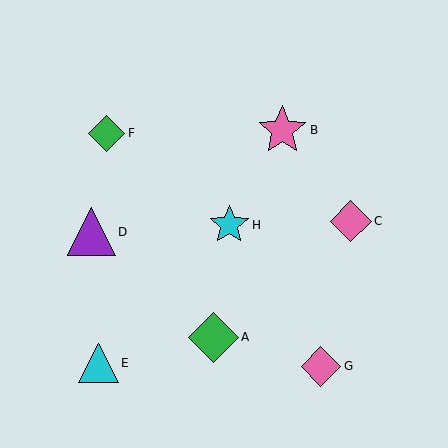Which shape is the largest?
The green diamond (labeled A) is the largest.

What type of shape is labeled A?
Shape A is a green diamond.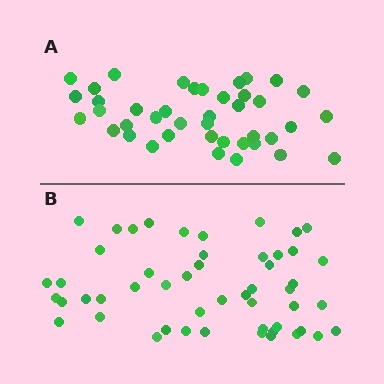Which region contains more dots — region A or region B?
Region B (the bottom region) has more dots.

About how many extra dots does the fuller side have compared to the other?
Region B has roughly 10 or so more dots than region A.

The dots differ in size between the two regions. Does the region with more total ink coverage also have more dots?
No. Region A has more total ink coverage because its dots are larger, but region B actually contains more individual dots. Total area can be misleading — the number of items is what matters here.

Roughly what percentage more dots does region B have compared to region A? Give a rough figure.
About 25% more.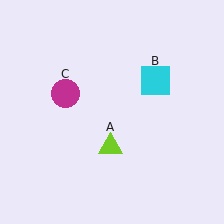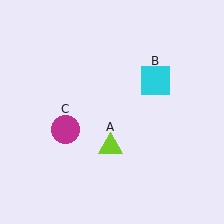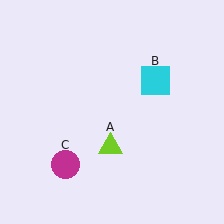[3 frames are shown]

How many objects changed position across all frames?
1 object changed position: magenta circle (object C).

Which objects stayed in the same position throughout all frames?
Lime triangle (object A) and cyan square (object B) remained stationary.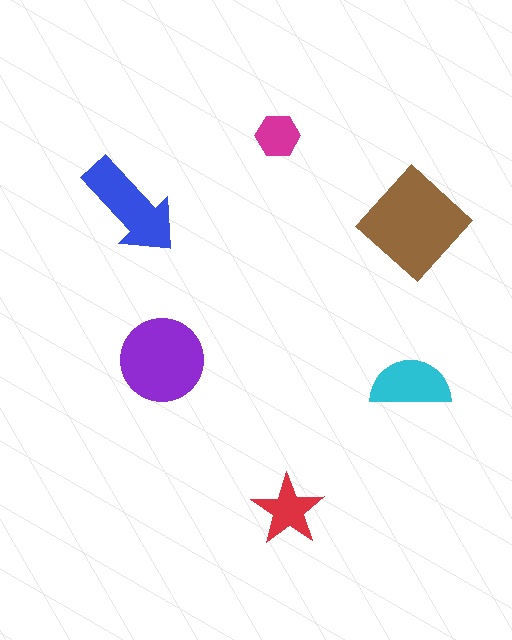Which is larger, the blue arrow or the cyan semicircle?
The blue arrow.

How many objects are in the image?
There are 6 objects in the image.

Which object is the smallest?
The magenta hexagon.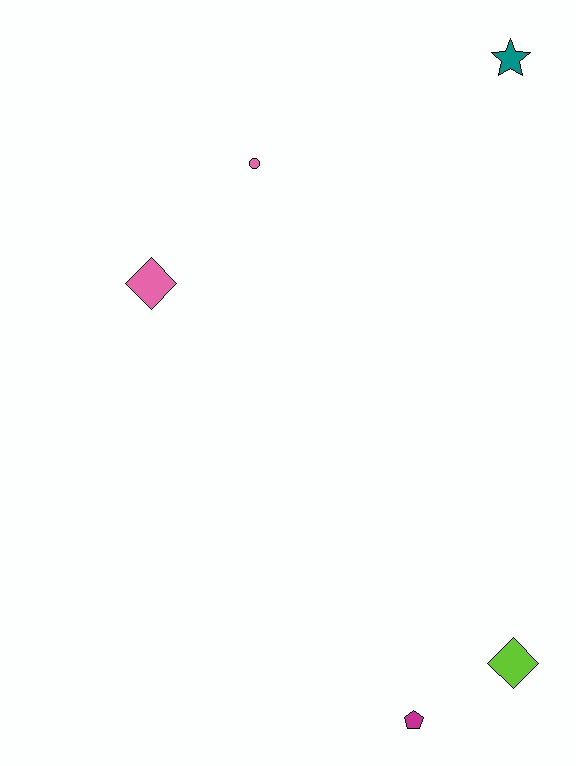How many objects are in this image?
There are 5 objects.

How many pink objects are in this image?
There are 2 pink objects.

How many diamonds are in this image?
There are 2 diamonds.